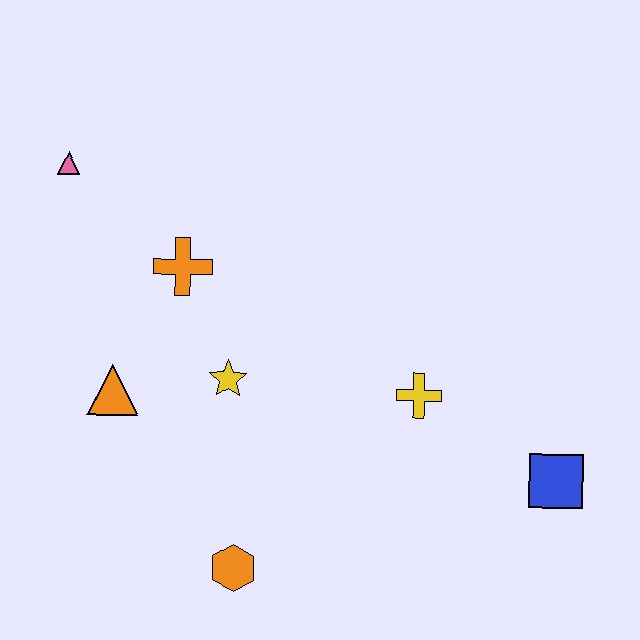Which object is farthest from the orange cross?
The blue square is farthest from the orange cross.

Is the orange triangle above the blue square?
Yes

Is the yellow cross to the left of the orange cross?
No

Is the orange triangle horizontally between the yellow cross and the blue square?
No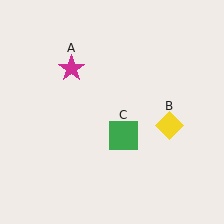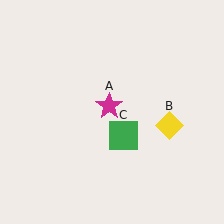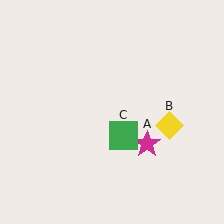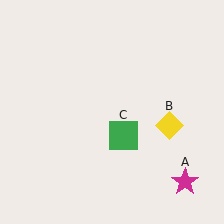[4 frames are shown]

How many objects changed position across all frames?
1 object changed position: magenta star (object A).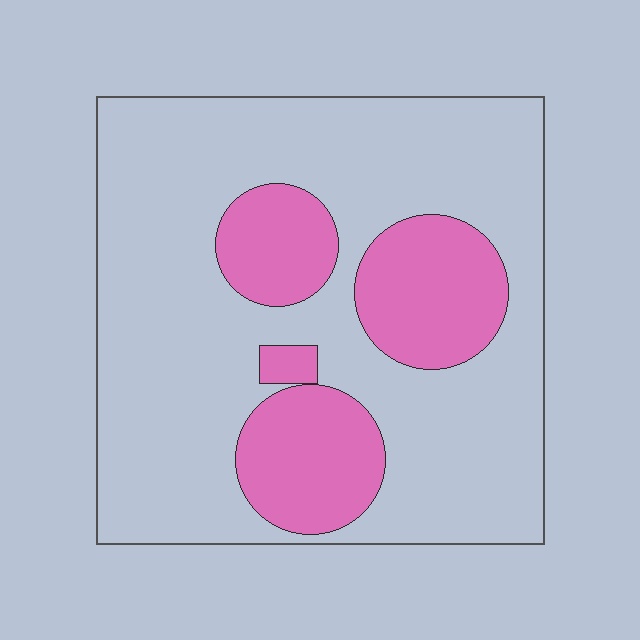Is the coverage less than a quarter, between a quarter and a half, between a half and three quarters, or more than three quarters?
Between a quarter and a half.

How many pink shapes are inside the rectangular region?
4.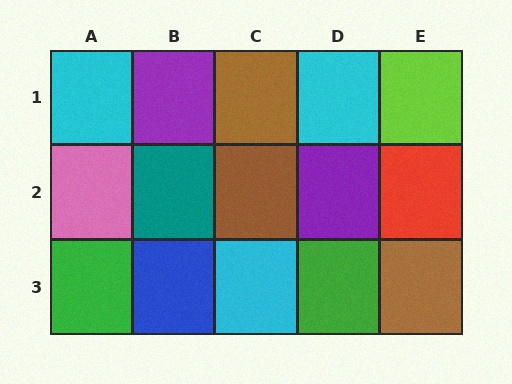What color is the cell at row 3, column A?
Green.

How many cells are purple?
2 cells are purple.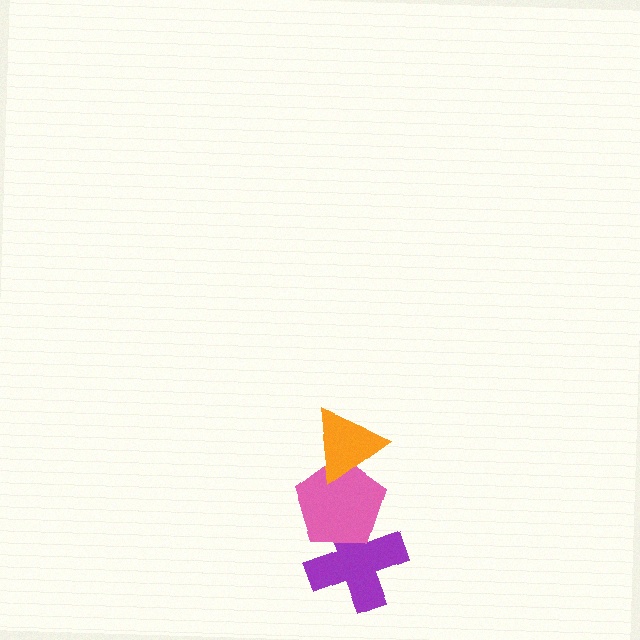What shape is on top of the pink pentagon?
The orange triangle is on top of the pink pentagon.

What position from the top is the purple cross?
The purple cross is 3rd from the top.